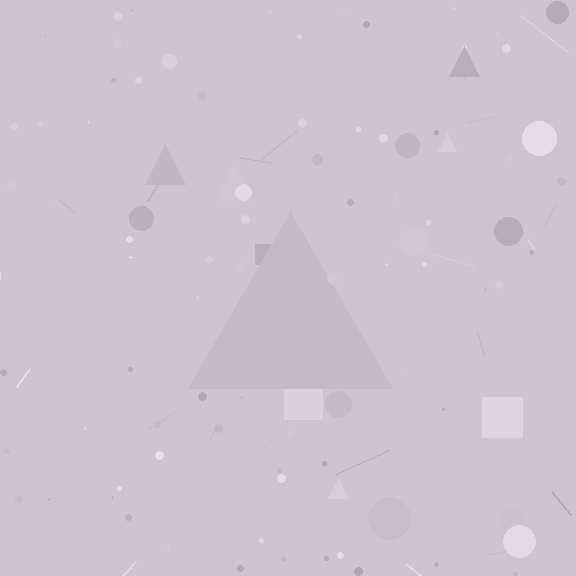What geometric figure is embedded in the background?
A triangle is embedded in the background.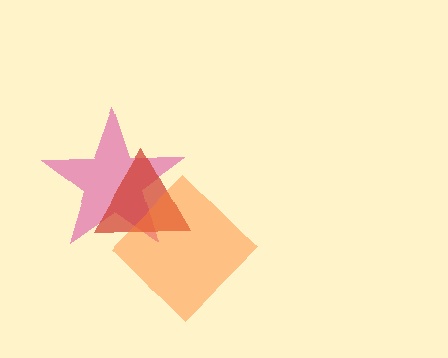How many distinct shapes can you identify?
There are 3 distinct shapes: a magenta star, a red triangle, an orange diamond.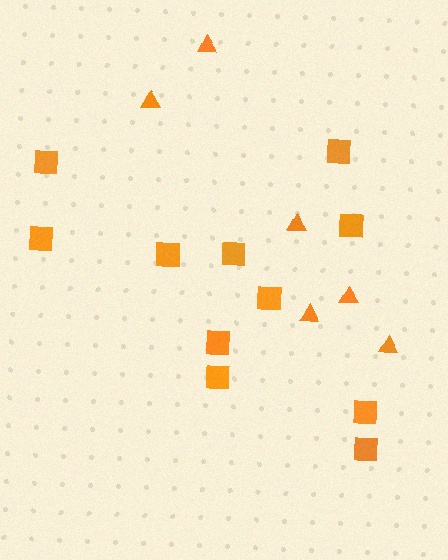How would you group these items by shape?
There are 2 groups: one group of squares (11) and one group of triangles (6).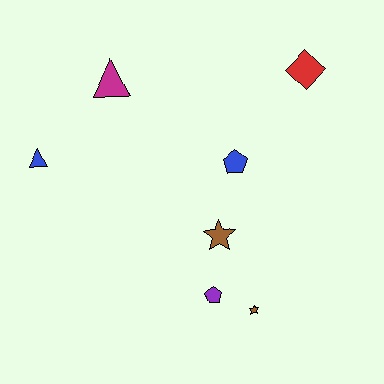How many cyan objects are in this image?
There are no cyan objects.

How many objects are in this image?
There are 7 objects.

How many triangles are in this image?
There are 2 triangles.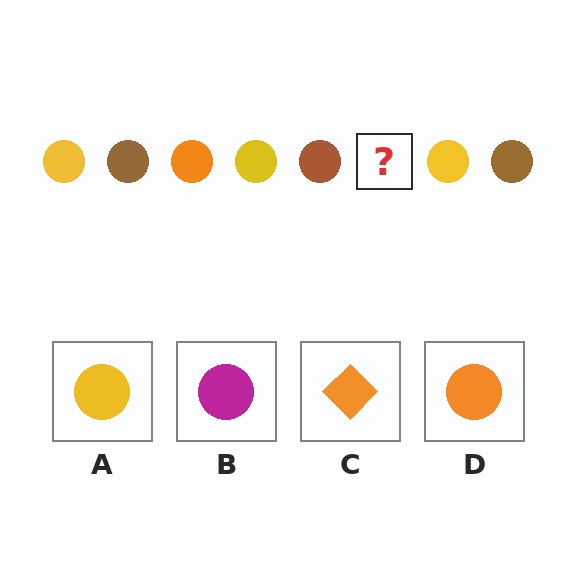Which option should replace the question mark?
Option D.